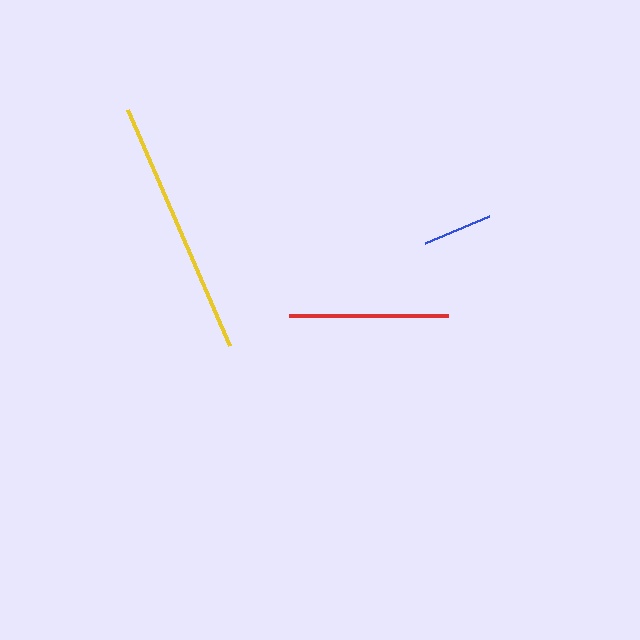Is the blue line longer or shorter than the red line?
The red line is longer than the blue line.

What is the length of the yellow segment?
The yellow segment is approximately 257 pixels long.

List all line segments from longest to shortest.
From longest to shortest: yellow, red, blue.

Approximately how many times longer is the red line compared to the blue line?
The red line is approximately 2.3 times the length of the blue line.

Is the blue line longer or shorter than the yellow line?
The yellow line is longer than the blue line.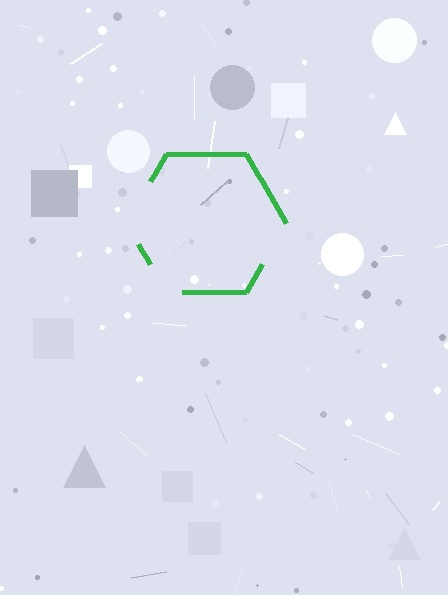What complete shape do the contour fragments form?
The contour fragments form a hexagon.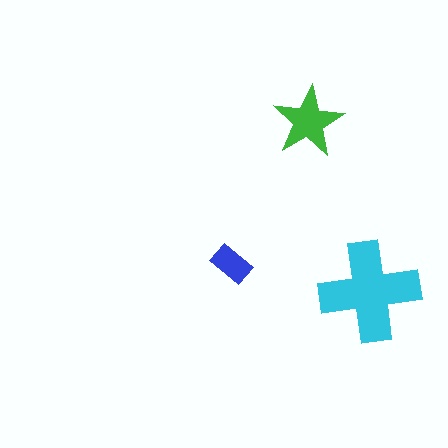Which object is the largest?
The cyan cross.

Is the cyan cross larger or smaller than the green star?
Larger.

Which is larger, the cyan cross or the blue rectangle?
The cyan cross.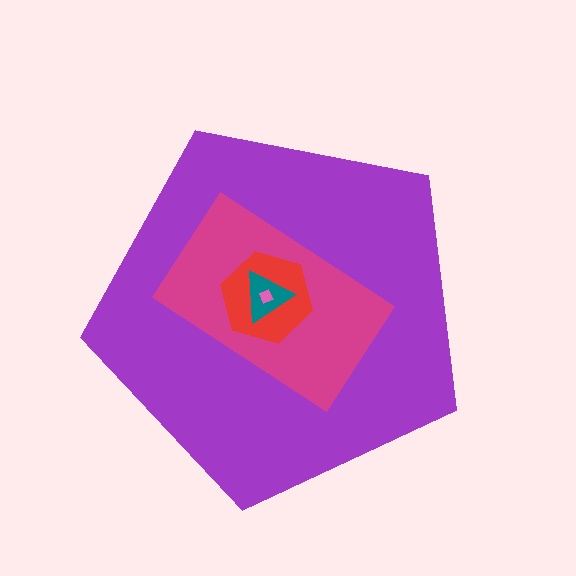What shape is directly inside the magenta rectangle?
The red hexagon.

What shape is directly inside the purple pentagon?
The magenta rectangle.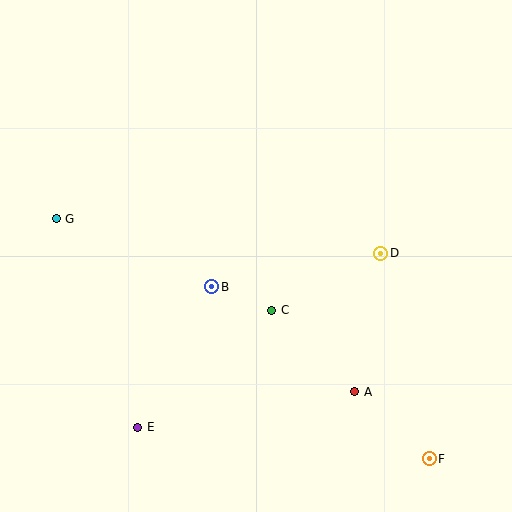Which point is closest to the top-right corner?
Point D is closest to the top-right corner.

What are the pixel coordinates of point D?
Point D is at (381, 253).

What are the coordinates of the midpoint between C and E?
The midpoint between C and E is at (205, 369).